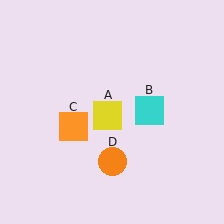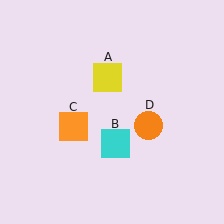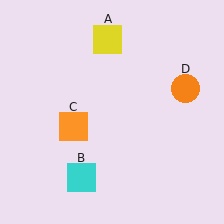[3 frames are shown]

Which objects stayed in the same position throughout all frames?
Orange square (object C) remained stationary.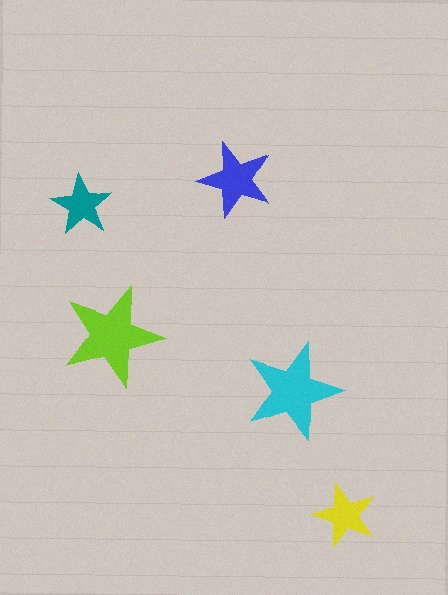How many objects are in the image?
There are 5 objects in the image.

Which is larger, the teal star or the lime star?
The lime one.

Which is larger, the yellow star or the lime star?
The lime one.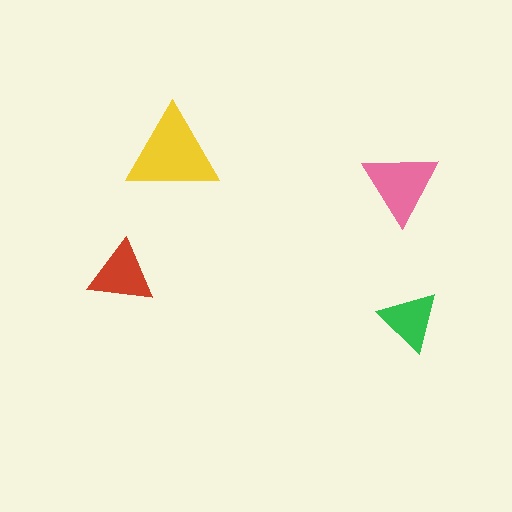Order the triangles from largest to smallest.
the yellow one, the pink one, the red one, the green one.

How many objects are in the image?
There are 4 objects in the image.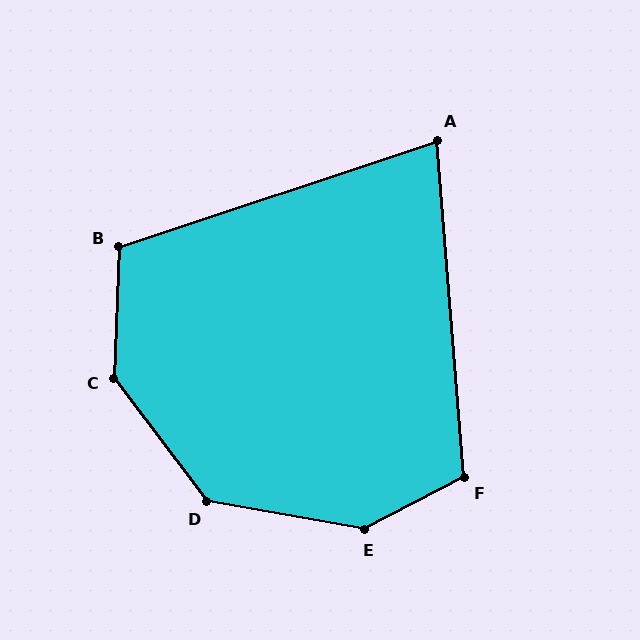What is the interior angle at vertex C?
Approximately 141 degrees (obtuse).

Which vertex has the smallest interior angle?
A, at approximately 76 degrees.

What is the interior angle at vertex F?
Approximately 113 degrees (obtuse).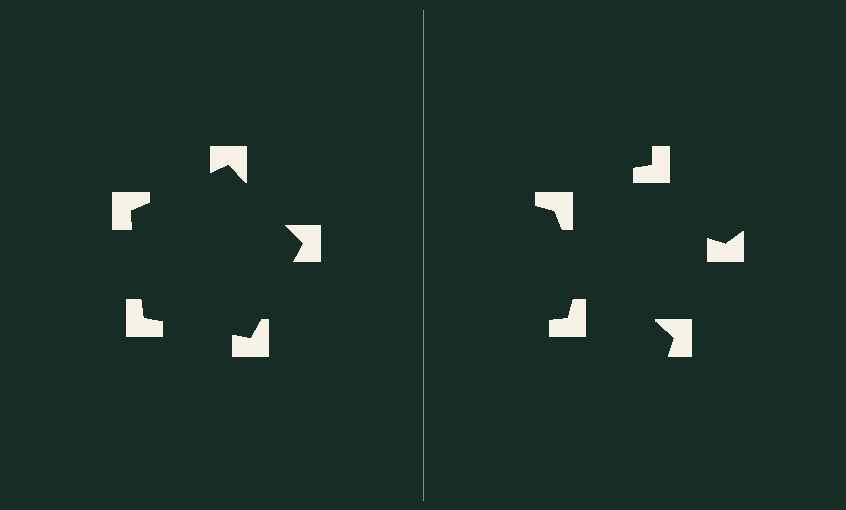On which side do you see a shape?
An illusory pentagon appears on the left side. On the right side the wedge cuts are rotated, so no coherent shape forms.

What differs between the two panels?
The notched squares are positioned identically on both sides; only the wedge orientations differ. On the left they align to a pentagon; on the right they are misaligned.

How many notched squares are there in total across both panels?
10 — 5 on each side.